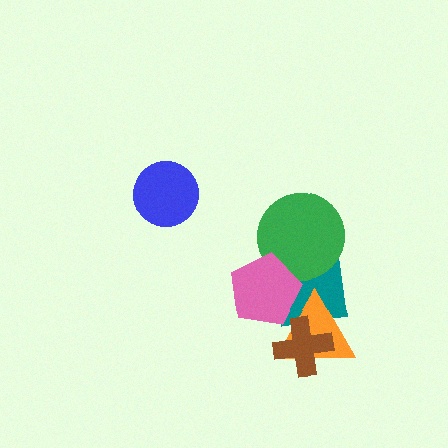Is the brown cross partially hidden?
No, no other shape covers it.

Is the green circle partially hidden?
Yes, it is partially covered by another shape.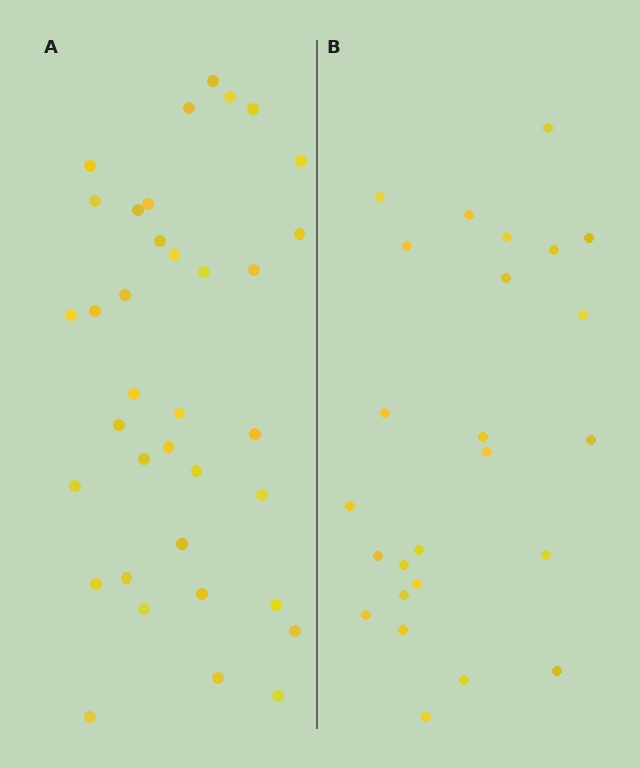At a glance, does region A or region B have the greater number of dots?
Region A (the left region) has more dots.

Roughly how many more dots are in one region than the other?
Region A has roughly 12 or so more dots than region B.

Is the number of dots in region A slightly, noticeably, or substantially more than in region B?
Region A has noticeably more, but not dramatically so. The ratio is roughly 1.4 to 1.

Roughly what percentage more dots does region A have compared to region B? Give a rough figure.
About 45% more.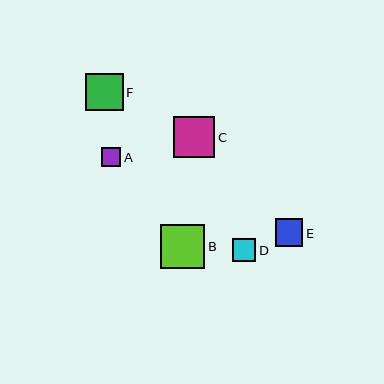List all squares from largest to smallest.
From largest to smallest: B, C, F, E, D, A.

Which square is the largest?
Square B is the largest with a size of approximately 44 pixels.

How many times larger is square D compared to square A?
Square D is approximately 1.2 times the size of square A.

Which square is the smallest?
Square A is the smallest with a size of approximately 19 pixels.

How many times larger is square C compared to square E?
Square C is approximately 1.5 times the size of square E.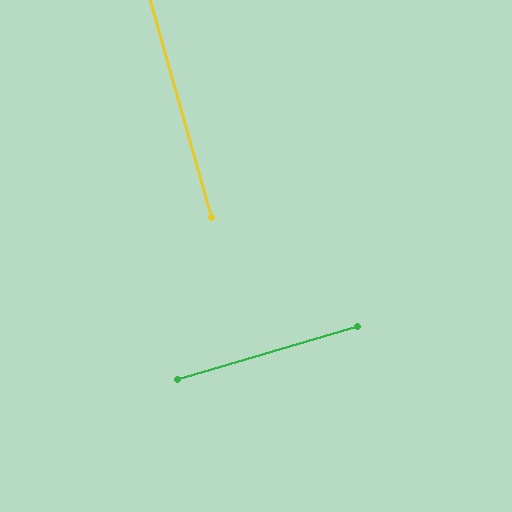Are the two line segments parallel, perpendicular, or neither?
Perpendicular — they meet at approximately 89°.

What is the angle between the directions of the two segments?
Approximately 89 degrees.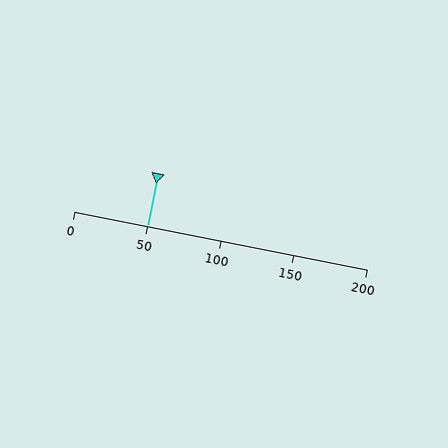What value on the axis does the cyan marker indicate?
The marker indicates approximately 50.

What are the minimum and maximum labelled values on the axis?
The axis runs from 0 to 200.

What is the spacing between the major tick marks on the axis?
The major ticks are spaced 50 apart.